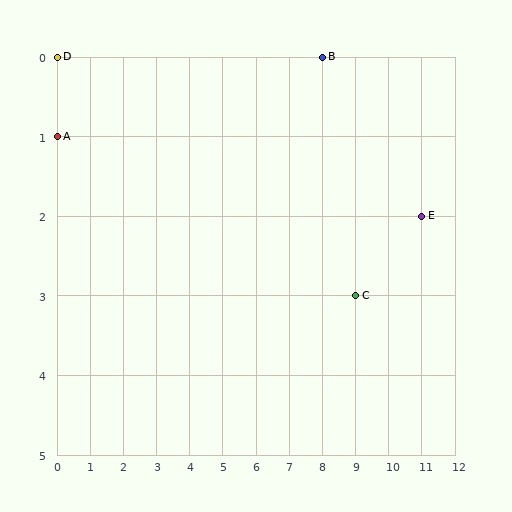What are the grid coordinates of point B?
Point B is at grid coordinates (8, 0).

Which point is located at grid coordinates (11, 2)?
Point E is at (11, 2).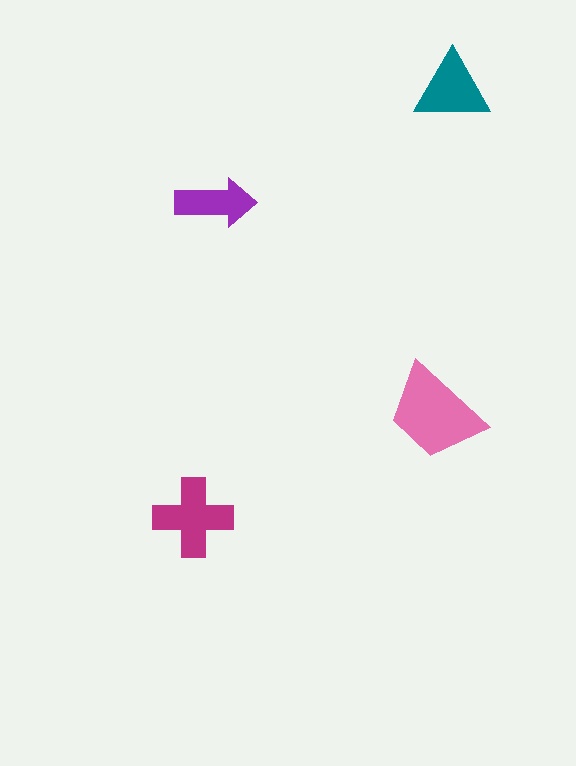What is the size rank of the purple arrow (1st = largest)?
4th.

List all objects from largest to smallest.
The pink trapezoid, the magenta cross, the teal triangle, the purple arrow.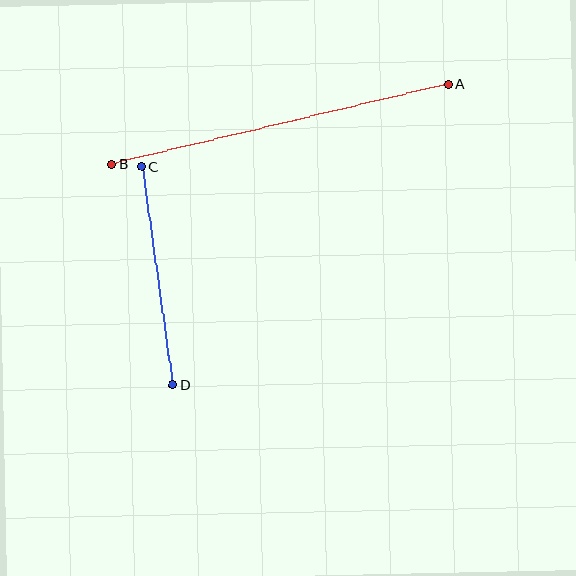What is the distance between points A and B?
The distance is approximately 345 pixels.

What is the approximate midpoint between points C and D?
The midpoint is at approximately (157, 276) pixels.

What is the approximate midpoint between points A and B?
The midpoint is at approximately (280, 124) pixels.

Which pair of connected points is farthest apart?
Points A and B are farthest apart.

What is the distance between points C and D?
The distance is approximately 221 pixels.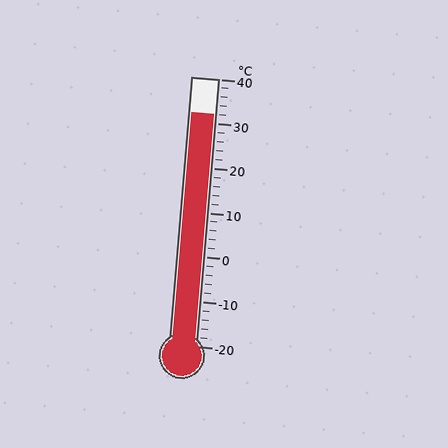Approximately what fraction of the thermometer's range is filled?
The thermometer is filled to approximately 85% of its range.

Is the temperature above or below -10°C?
The temperature is above -10°C.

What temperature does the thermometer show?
The thermometer shows approximately 32°C.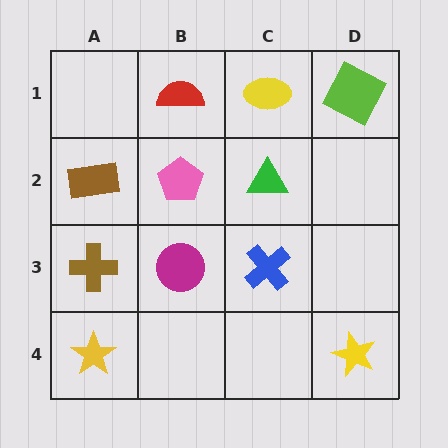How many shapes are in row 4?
2 shapes.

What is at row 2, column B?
A pink pentagon.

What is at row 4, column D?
A yellow star.